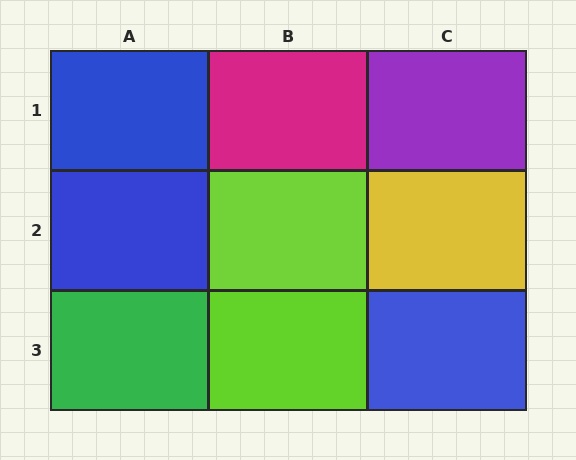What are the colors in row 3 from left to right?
Green, lime, blue.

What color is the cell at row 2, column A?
Blue.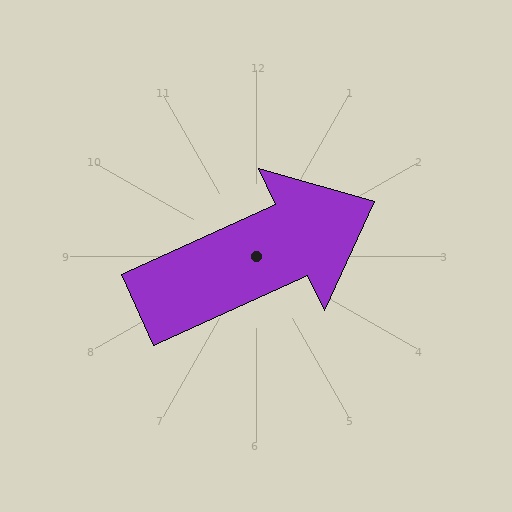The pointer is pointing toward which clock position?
Roughly 2 o'clock.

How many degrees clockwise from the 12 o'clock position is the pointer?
Approximately 65 degrees.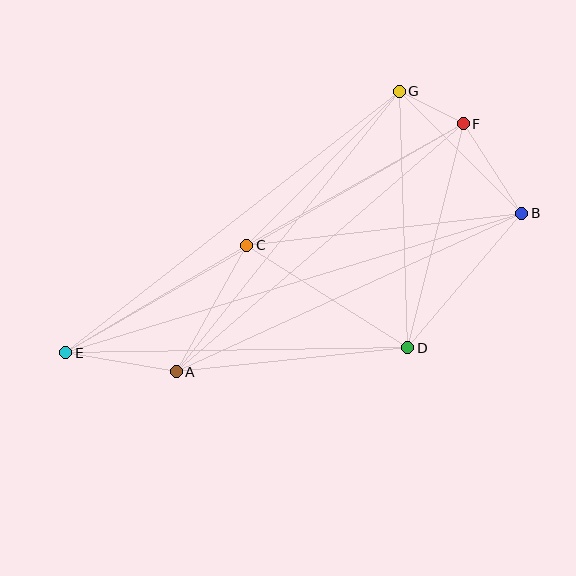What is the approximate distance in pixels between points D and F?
The distance between D and F is approximately 231 pixels.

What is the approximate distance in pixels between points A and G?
The distance between A and G is approximately 358 pixels.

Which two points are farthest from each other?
Points B and E are farthest from each other.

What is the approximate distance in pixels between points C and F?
The distance between C and F is approximately 248 pixels.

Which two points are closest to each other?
Points F and G are closest to each other.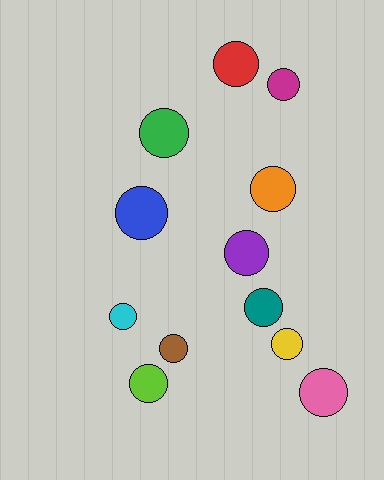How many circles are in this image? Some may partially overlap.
There are 12 circles.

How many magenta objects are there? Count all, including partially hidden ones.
There is 1 magenta object.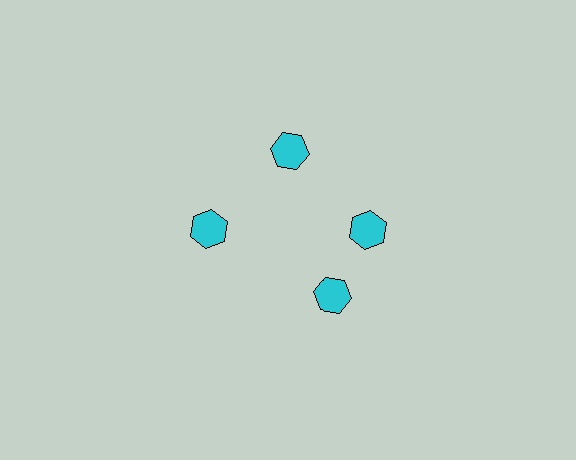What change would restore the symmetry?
The symmetry would be restored by rotating it back into even spacing with its neighbors so that all 4 hexagons sit at equal angles and equal distance from the center.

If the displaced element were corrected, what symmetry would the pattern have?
It would have 4-fold rotational symmetry — the pattern would map onto itself every 90 degrees.